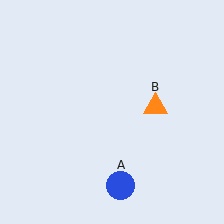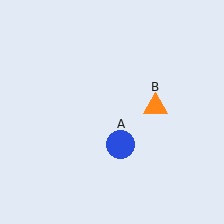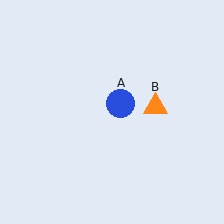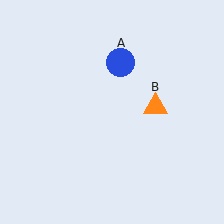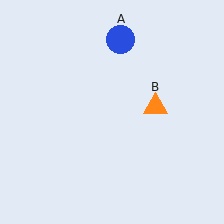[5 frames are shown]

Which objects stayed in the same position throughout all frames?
Orange triangle (object B) remained stationary.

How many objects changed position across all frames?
1 object changed position: blue circle (object A).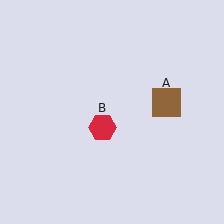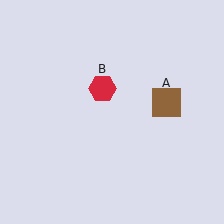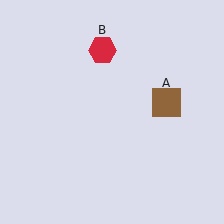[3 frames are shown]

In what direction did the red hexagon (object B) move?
The red hexagon (object B) moved up.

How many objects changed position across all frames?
1 object changed position: red hexagon (object B).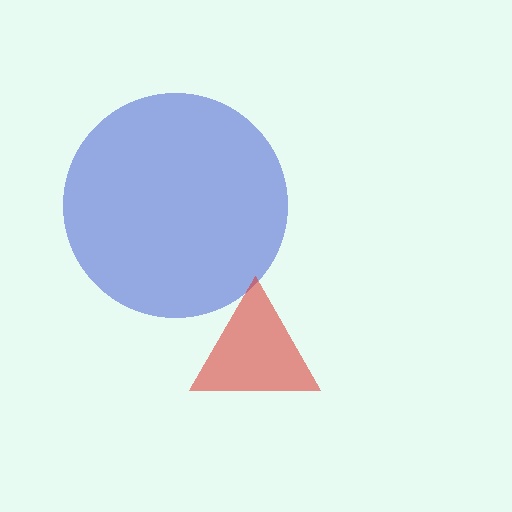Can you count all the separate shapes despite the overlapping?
Yes, there are 2 separate shapes.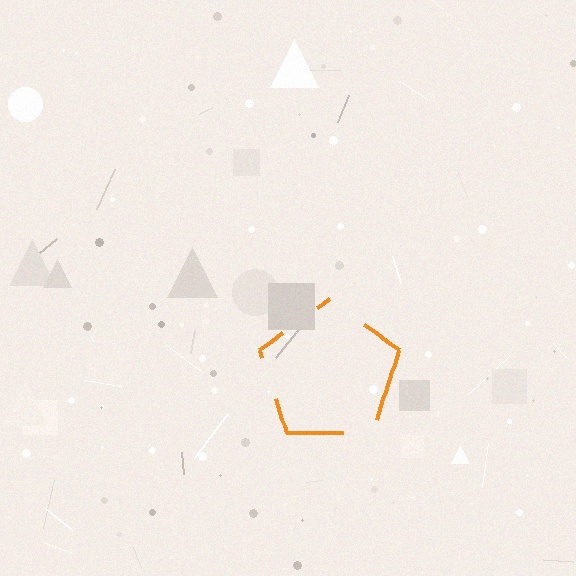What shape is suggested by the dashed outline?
The dashed outline suggests a pentagon.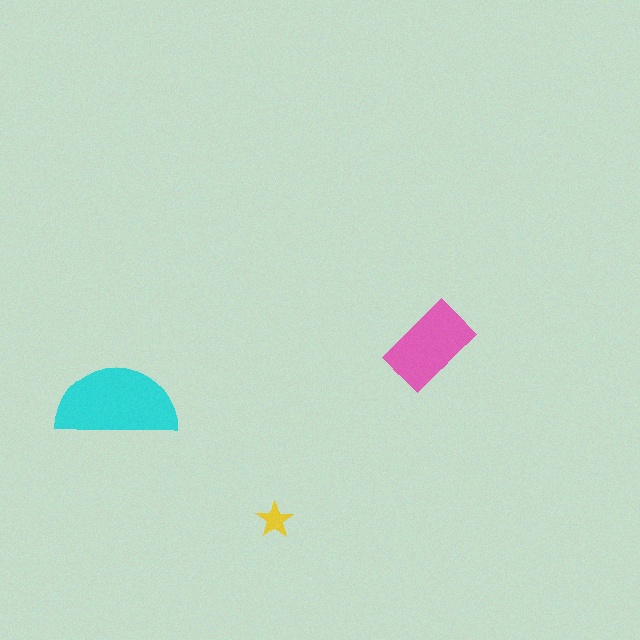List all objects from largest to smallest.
The cyan semicircle, the pink rectangle, the yellow star.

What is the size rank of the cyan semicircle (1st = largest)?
1st.